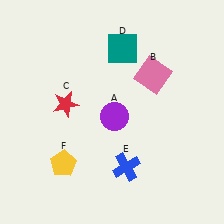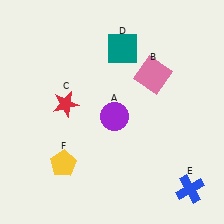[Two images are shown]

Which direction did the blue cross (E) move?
The blue cross (E) moved right.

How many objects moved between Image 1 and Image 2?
1 object moved between the two images.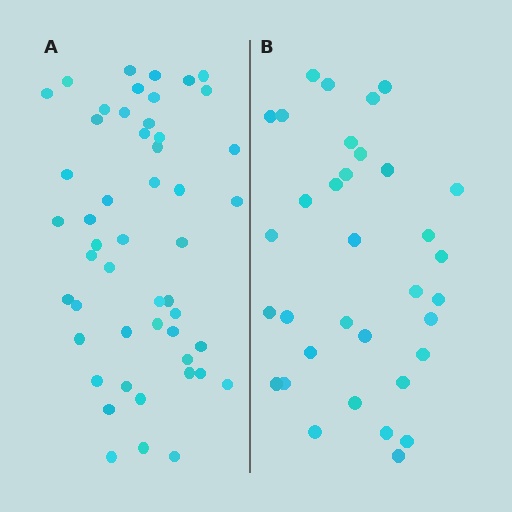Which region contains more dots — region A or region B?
Region A (the left region) has more dots.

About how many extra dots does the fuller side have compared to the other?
Region A has approximately 15 more dots than region B.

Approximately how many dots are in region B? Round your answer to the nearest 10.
About 30 dots. (The exact count is 34, which rounds to 30.)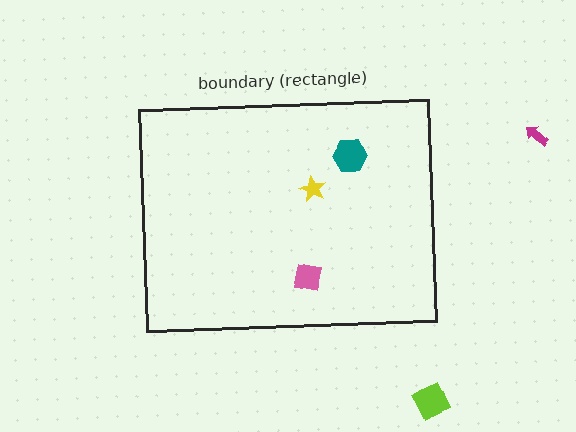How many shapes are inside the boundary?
3 inside, 2 outside.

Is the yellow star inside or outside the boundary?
Inside.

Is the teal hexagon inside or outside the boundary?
Inside.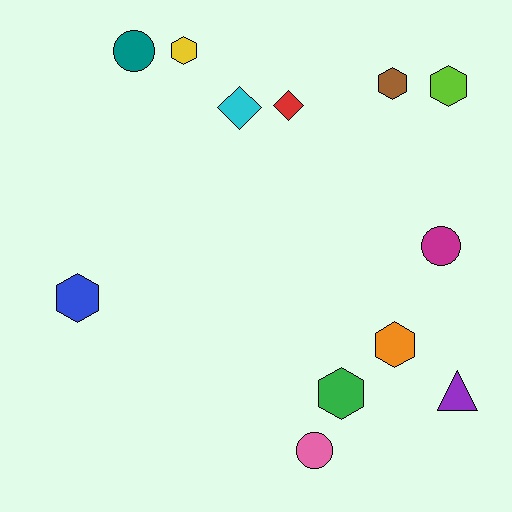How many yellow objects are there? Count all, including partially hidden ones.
There is 1 yellow object.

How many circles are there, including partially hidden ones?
There are 3 circles.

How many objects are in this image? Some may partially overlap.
There are 12 objects.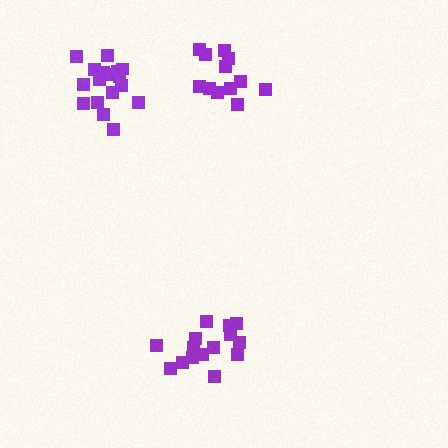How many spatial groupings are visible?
There are 3 spatial groupings.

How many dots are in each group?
Group 1: 12 dots, Group 2: 16 dots, Group 3: 17 dots (45 total).